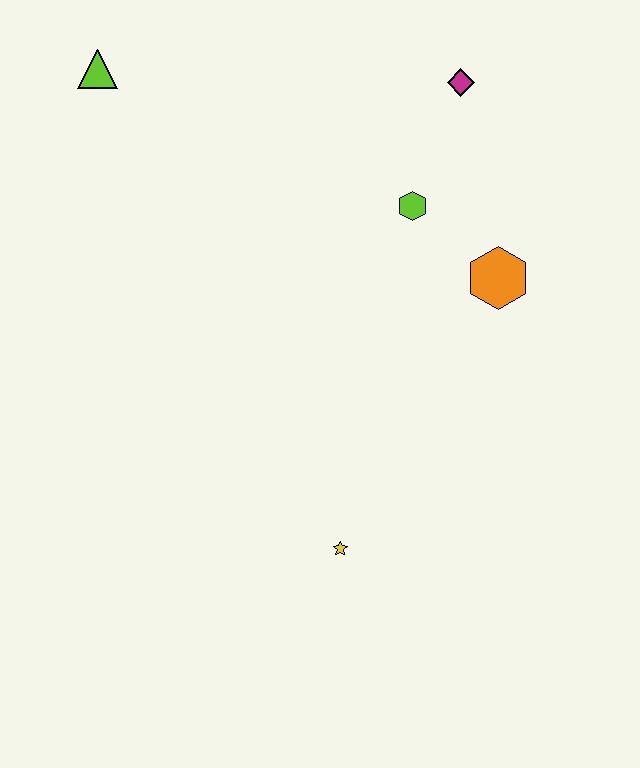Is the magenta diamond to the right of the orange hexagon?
No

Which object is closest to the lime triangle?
The lime hexagon is closest to the lime triangle.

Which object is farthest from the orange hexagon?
The lime triangle is farthest from the orange hexagon.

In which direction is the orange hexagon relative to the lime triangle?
The orange hexagon is to the right of the lime triangle.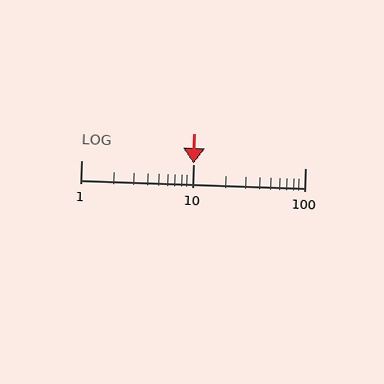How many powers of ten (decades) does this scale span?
The scale spans 2 decades, from 1 to 100.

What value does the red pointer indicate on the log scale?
The pointer indicates approximately 10.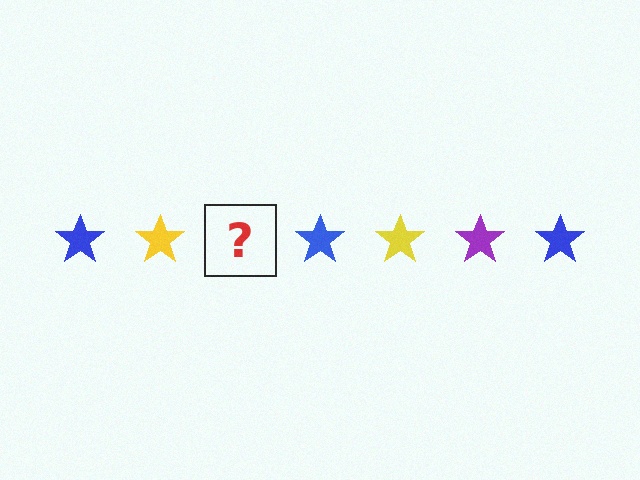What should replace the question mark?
The question mark should be replaced with a purple star.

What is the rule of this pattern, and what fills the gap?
The rule is that the pattern cycles through blue, yellow, purple stars. The gap should be filled with a purple star.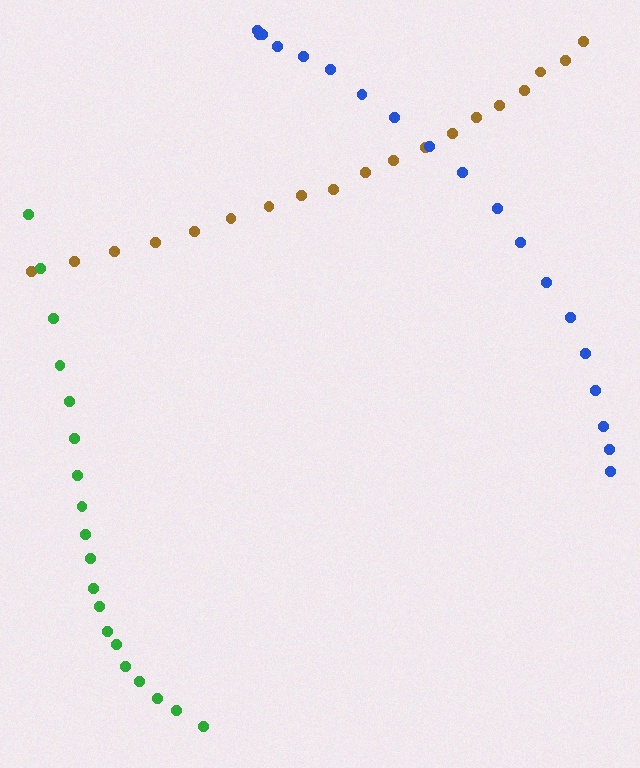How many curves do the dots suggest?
There are 3 distinct paths.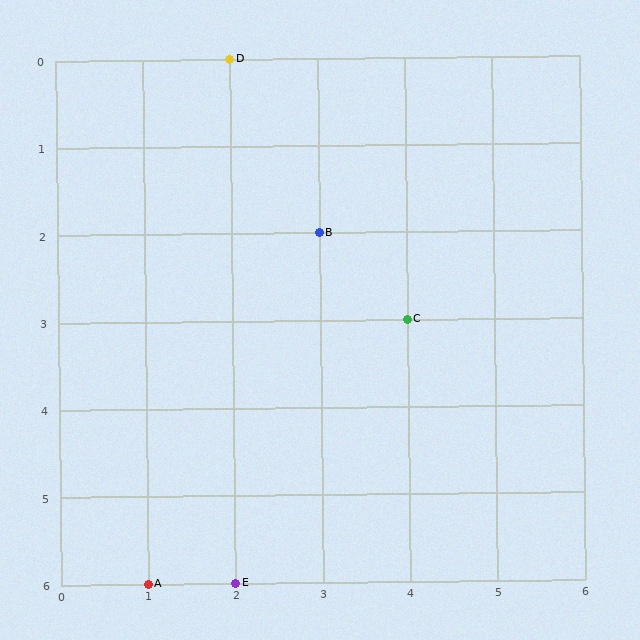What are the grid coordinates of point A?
Point A is at grid coordinates (1, 6).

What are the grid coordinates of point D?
Point D is at grid coordinates (2, 0).